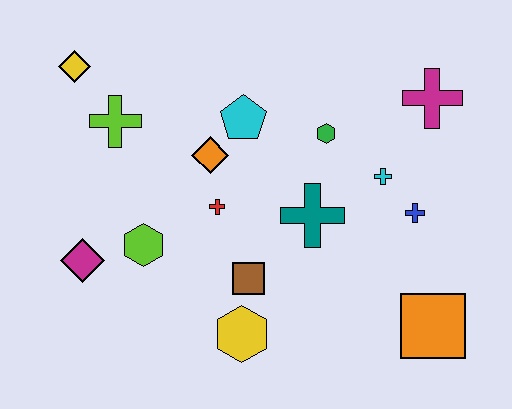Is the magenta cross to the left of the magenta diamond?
No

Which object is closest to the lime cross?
The yellow diamond is closest to the lime cross.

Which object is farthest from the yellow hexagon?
The yellow diamond is farthest from the yellow hexagon.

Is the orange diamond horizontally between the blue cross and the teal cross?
No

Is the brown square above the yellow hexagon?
Yes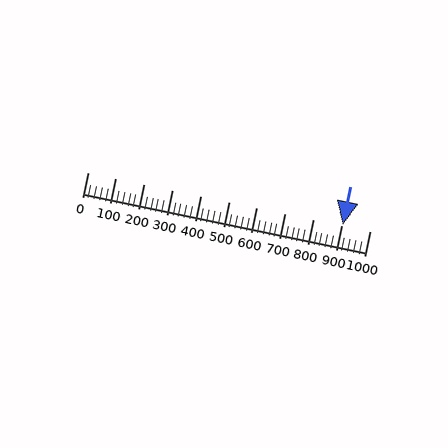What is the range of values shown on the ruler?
The ruler shows values from 0 to 1000.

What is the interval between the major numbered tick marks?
The major tick marks are spaced 100 units apart.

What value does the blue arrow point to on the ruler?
The blue arrow points to approximately 905.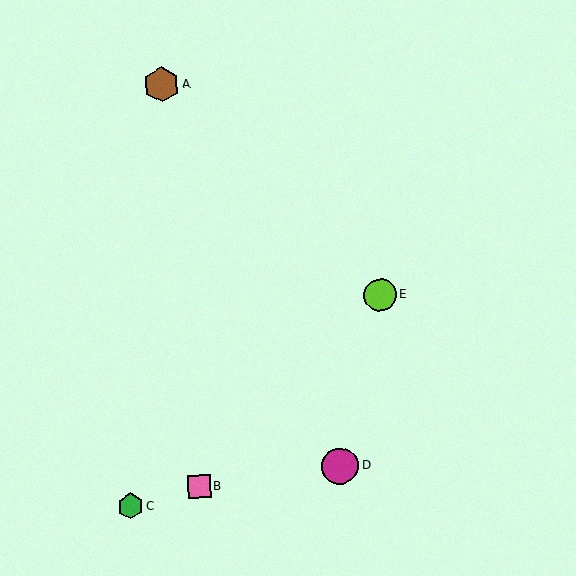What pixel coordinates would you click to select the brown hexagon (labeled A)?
Click at (161, 85) to select the brown hexagon A.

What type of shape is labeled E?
Shape E is a lime circle.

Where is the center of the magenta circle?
The center of the magenta circle is at (340, 466).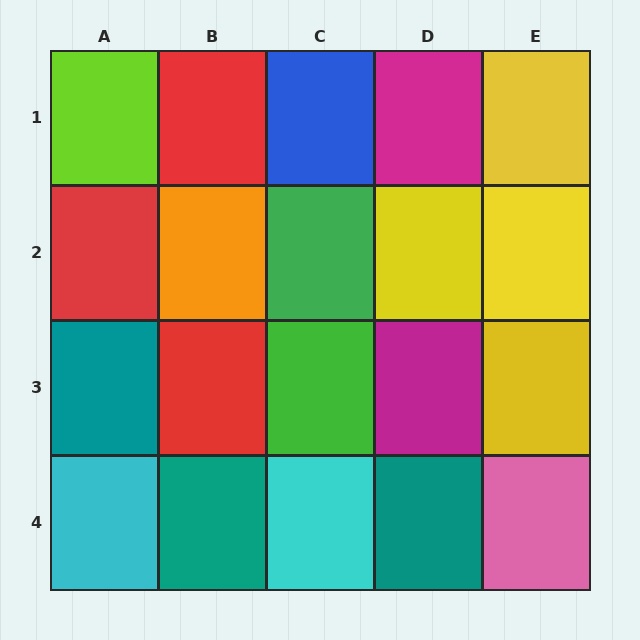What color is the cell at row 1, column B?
Red.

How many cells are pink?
1 cell is pink.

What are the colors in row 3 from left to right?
Teal, red, green, magenta, yellow.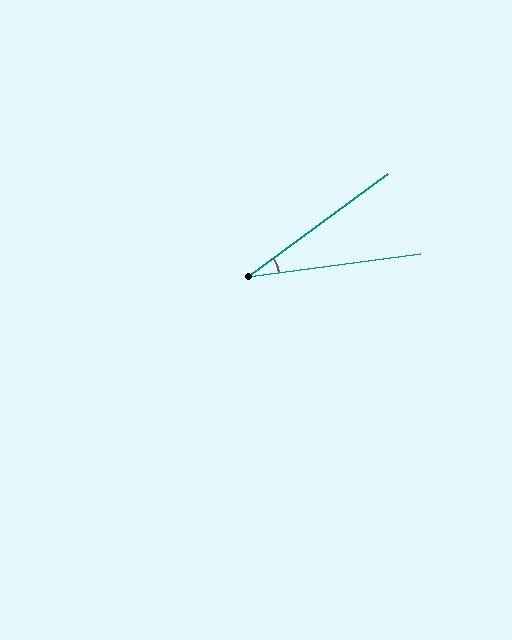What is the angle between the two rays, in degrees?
Approximately 29 degrees.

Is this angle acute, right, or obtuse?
It is acute.